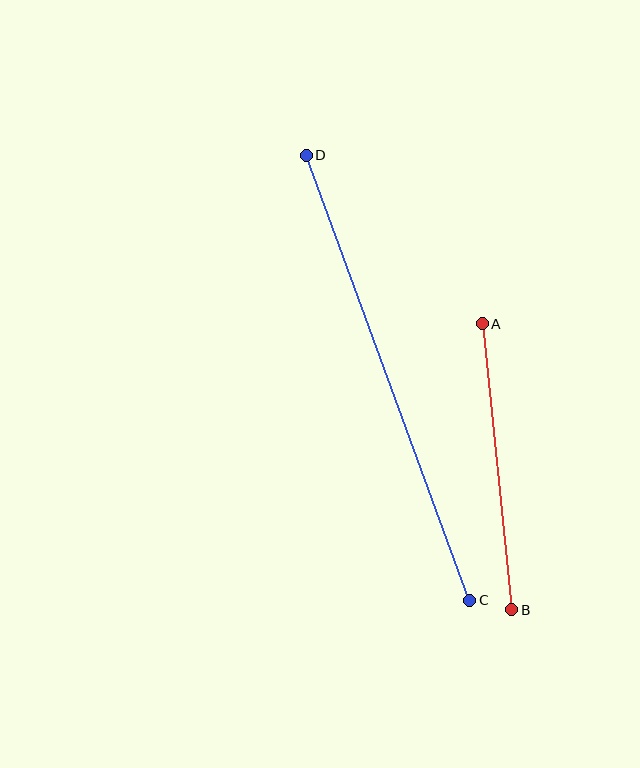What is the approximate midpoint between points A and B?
The midpoint is at approximately (497, 467) pixels.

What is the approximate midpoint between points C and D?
The midpoint is at approximately (388, 378) pixels.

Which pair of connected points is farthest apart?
Points C and D are farthest apart.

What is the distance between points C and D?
The distance is approximately 474 pixels.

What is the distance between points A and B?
The distance is approximately 288 pixels.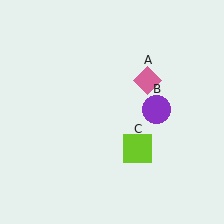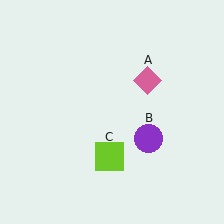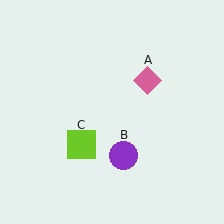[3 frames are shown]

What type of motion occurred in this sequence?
The purple circle (object B), lime square (object C) rotated clockwise around the center of the scene.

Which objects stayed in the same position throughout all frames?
Pink diamond (object A) remained stationary.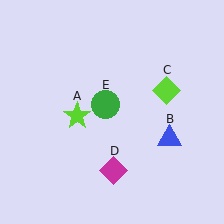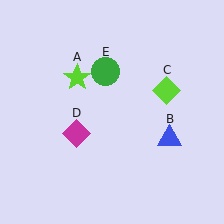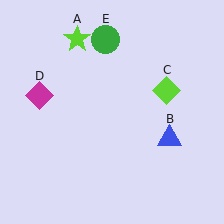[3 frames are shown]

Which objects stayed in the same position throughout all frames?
Blue triangle (object B) and lime diamond (object C) remained stationary.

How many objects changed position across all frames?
3 objects changed position: lime star (object A), magenta diamond (object D), green circle (object E).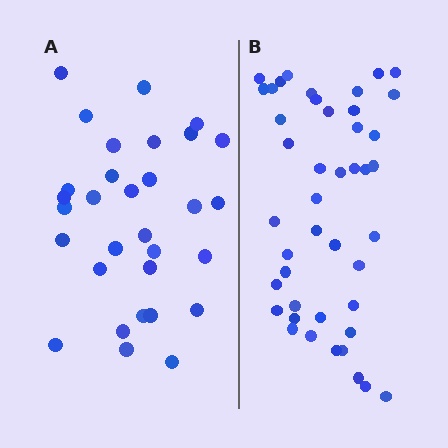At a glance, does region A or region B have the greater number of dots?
Region B (the right region) has more dots.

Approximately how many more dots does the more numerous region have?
Region B has approximately 15 more dots than region A.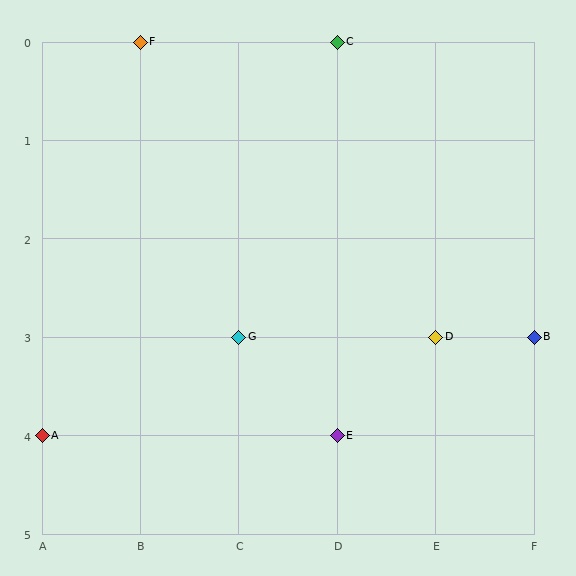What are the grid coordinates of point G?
Point G is at grid coordinates (C, 3).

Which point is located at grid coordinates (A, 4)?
Point A is at (A, 4).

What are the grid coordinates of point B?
Point B is at grid coordinates (F, 3).